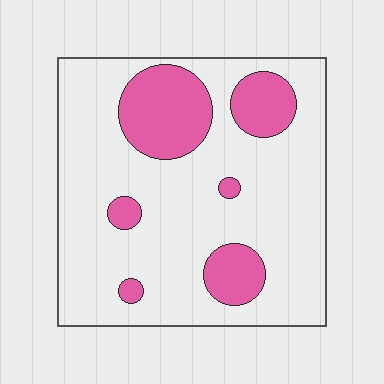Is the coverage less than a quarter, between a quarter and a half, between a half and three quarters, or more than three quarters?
Less than a quarter.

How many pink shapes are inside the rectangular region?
6.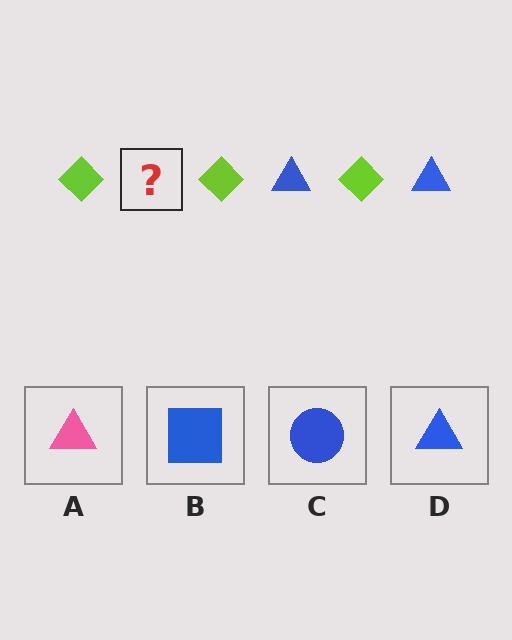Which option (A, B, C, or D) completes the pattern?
D.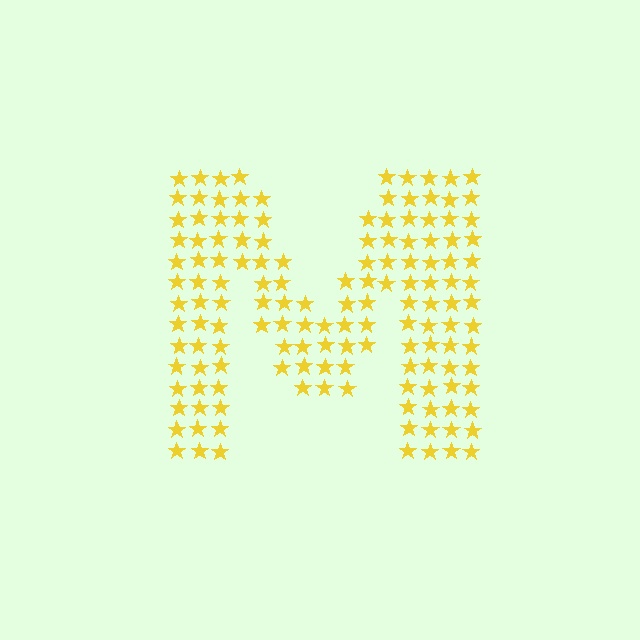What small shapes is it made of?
It is made of small stars.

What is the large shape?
The large shape is the letter M.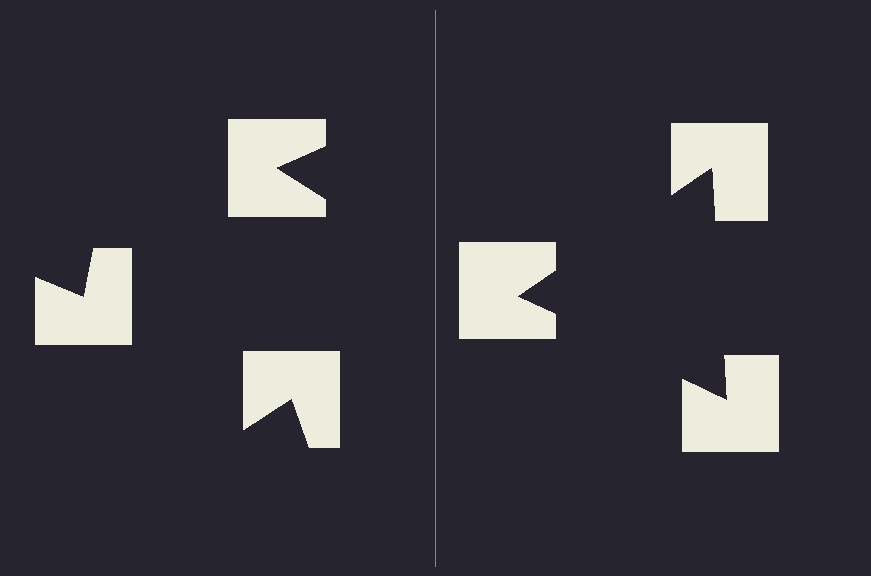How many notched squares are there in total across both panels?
6 — 3 on each side.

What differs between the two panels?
The notched squares are positioned identically on both sides; only the wedge orientations differ. On the right they align to a triangle; on the left they are misaligned.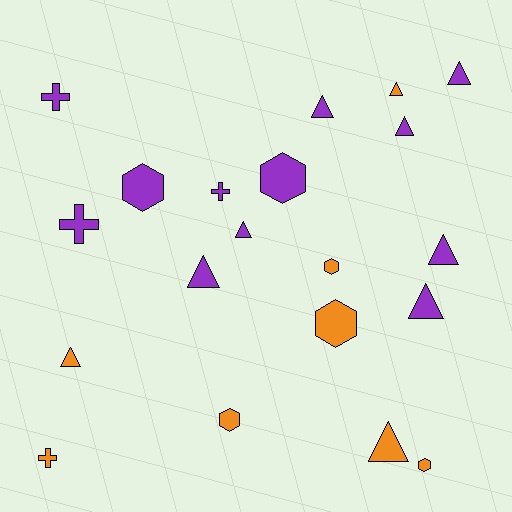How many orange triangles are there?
There are 3 orange triangles.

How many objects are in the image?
There are 20 objects.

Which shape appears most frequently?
Triangle, with 10 objects.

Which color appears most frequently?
Purple, with 12 objects.